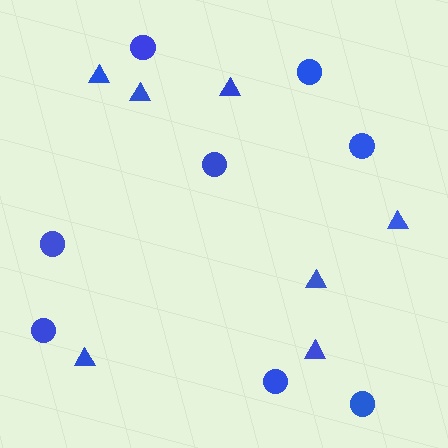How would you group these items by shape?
There are 2 groups: one group of circles (8) and one group of triangles (7).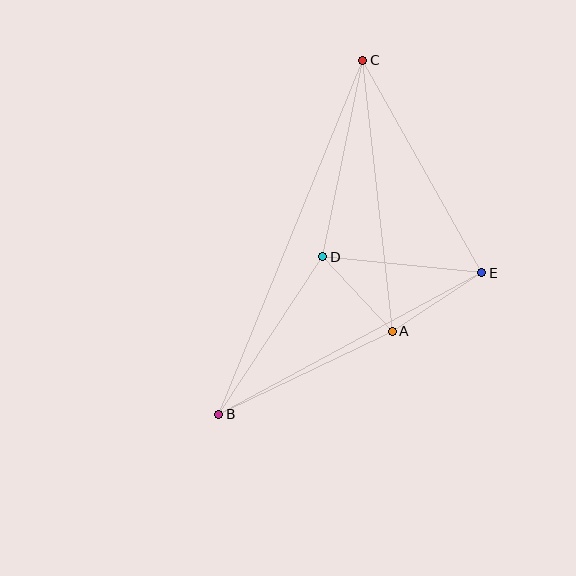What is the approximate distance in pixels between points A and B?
The distance between A and B is approximately 193 pixels.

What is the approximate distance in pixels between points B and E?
The distance between B and E is approximately 299 pixels.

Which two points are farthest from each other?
Points B and C are farthest from each other.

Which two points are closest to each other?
Points A and D are closest to each other.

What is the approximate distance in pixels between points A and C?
The distance between A and C is approximately 272 pixels.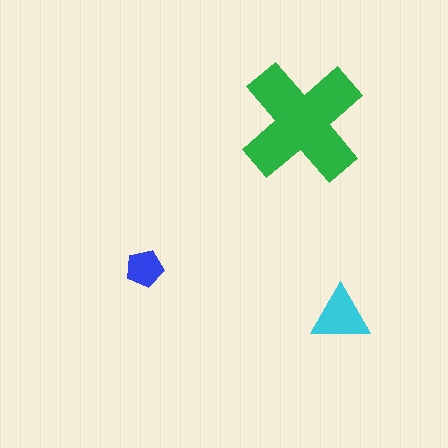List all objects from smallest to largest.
The blue pentagon, the cyan triangle, the green cross.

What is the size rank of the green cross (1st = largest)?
1st.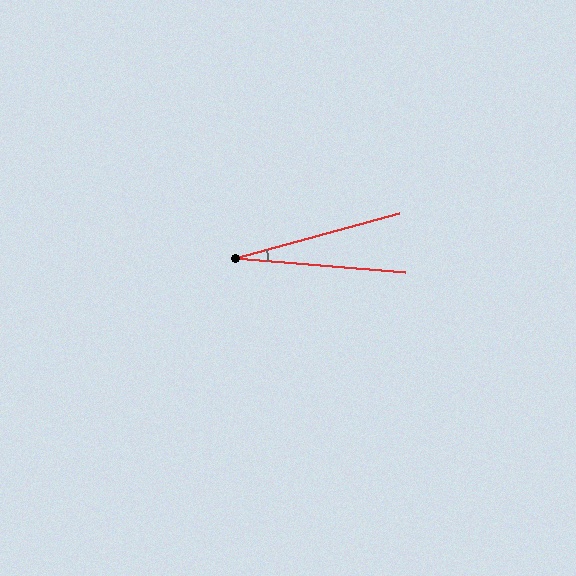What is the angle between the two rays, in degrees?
Approximately 20 degrees.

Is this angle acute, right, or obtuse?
It is acute.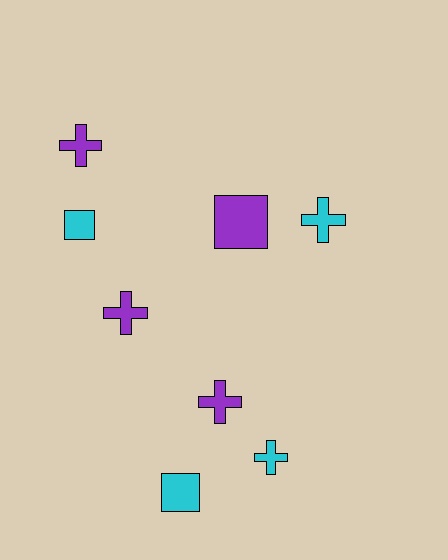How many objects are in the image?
There are 8 objects.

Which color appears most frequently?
Purple, with 4 objects.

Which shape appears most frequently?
Cross, with 5 objects.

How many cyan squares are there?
There are 2 cyan squares.